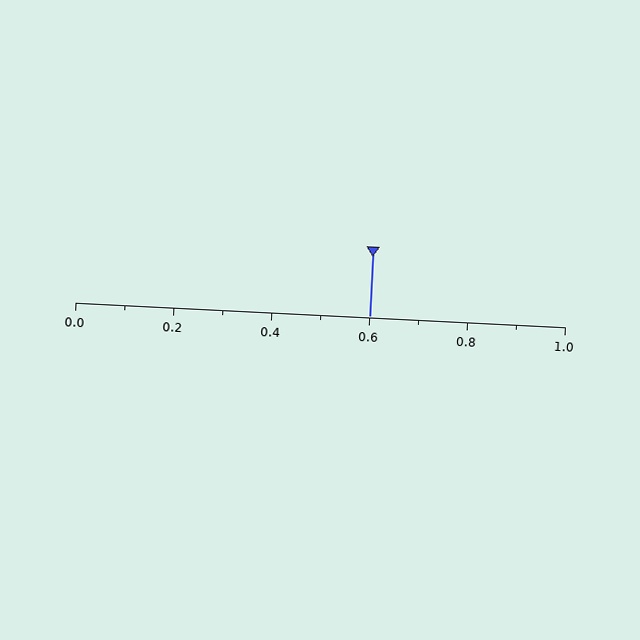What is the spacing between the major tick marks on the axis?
The major ticks are spaced 0.2 apart.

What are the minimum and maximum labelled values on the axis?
The axis runs from 0.0 to 1.0.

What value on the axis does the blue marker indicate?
The marker indicates approximately 0.6.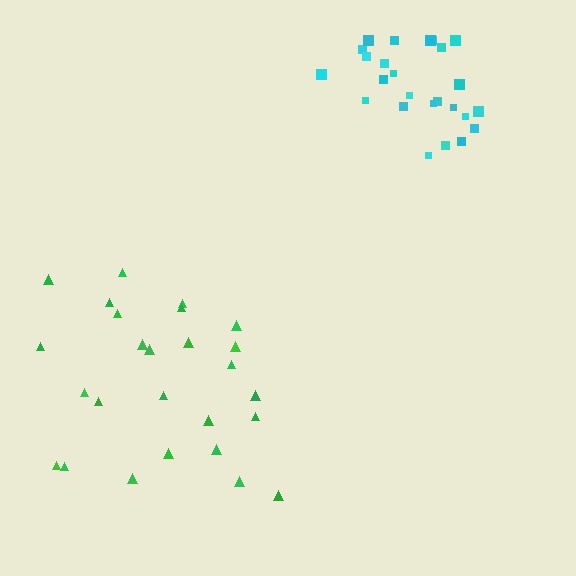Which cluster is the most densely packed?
Cyan.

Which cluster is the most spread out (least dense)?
Green.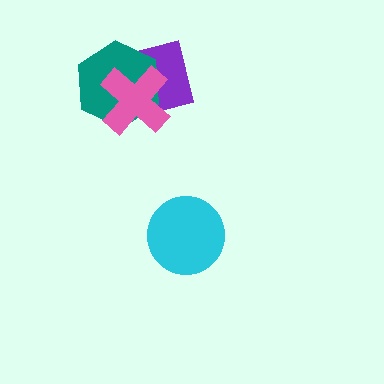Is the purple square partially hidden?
Yes, it is partially covered by another shape.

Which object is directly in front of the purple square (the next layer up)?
The teal hexagon is directly in front of the purple square.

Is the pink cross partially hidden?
No, no other shape covers it.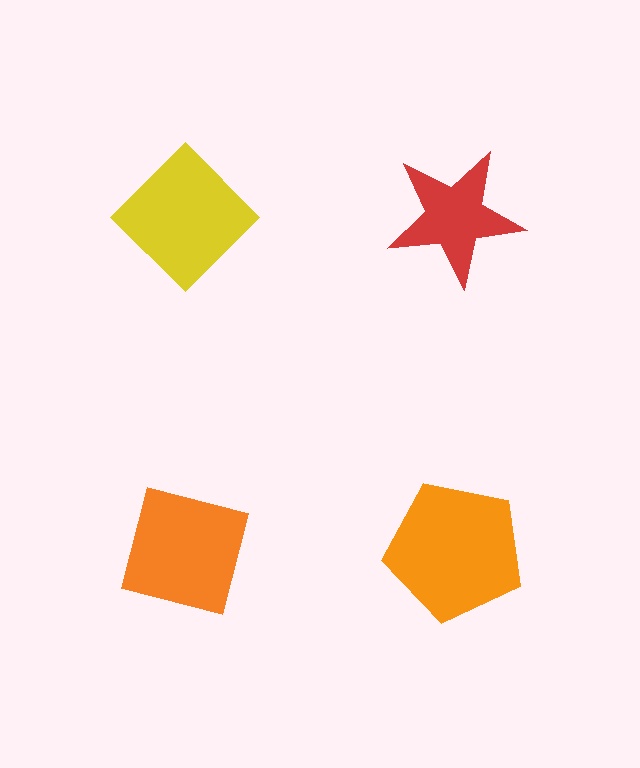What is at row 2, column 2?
An orange pentagon.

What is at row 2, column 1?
An orange square.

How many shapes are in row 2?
2 shapes.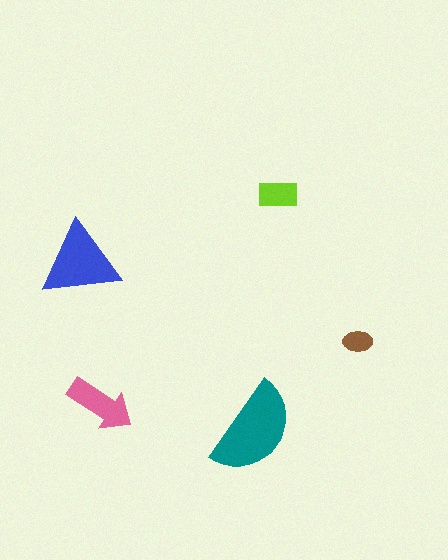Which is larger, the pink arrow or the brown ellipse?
The pink arrow.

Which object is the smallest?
The brown ellipse.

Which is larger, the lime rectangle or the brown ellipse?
The lime rectangle.